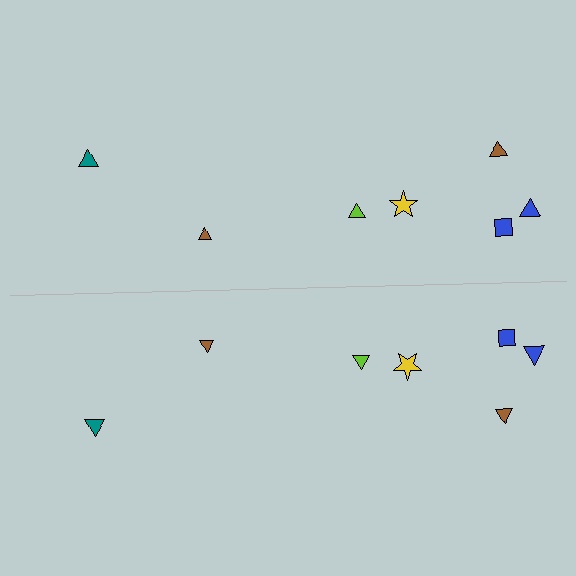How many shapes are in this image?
There are 14 shapes in this image.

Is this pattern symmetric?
Yes, this pattern has bilateral (reflection) symmetry.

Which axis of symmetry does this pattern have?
The pattern has a horizontal axis of symmetry running through the center of the image.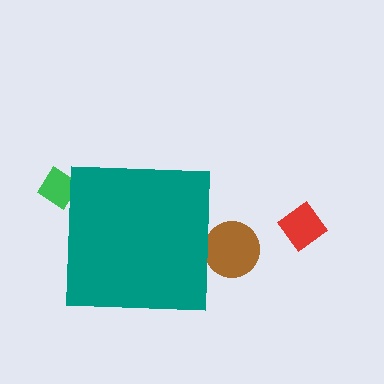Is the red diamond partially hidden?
No, the red diamond is fully visible.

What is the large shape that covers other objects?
A teal square.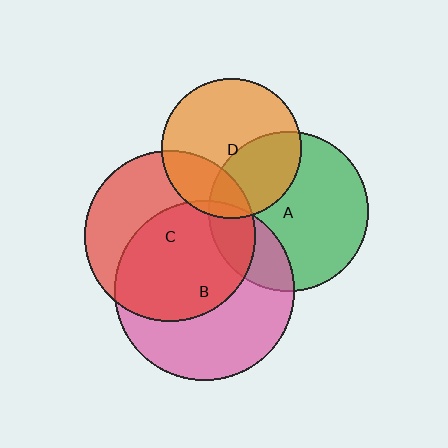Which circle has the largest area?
Circle B (pink).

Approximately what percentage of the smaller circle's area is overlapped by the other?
Approximately 25%.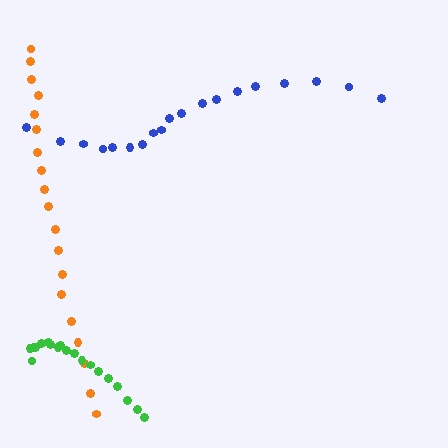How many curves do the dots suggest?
There are 3 distinct paths.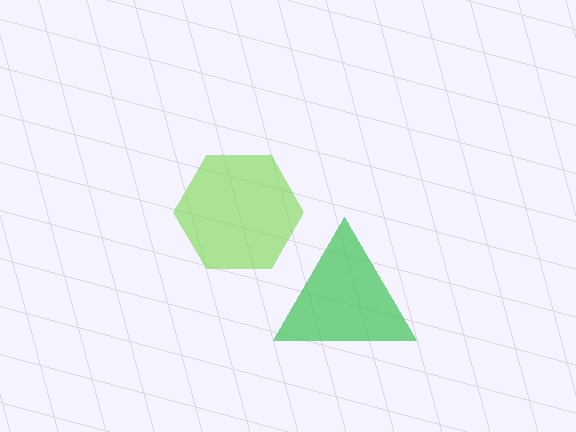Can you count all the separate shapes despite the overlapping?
Yes, there are 2 separate shapes.